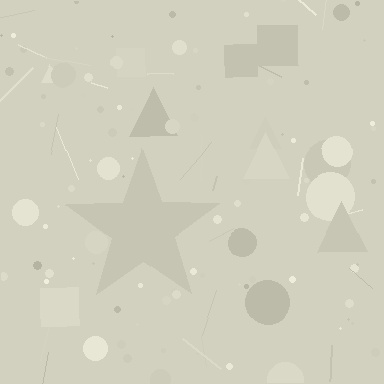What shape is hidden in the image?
A star is hidden in the image.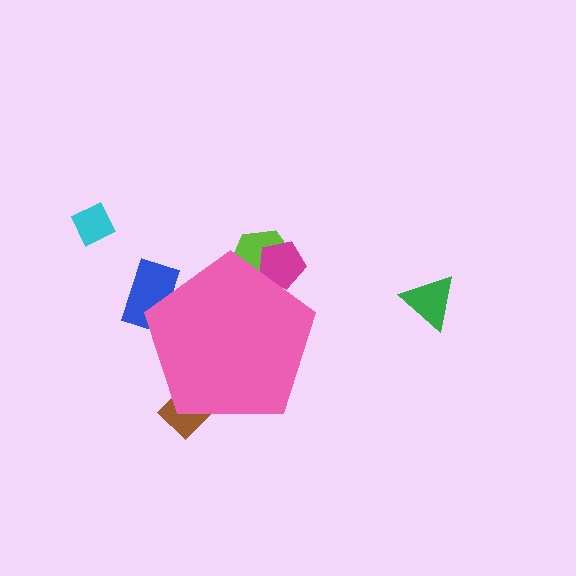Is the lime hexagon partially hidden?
Yes, the lime hexagon is partially hidden behind the pink pentagon.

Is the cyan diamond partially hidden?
No, the cyan diamond is fully visible.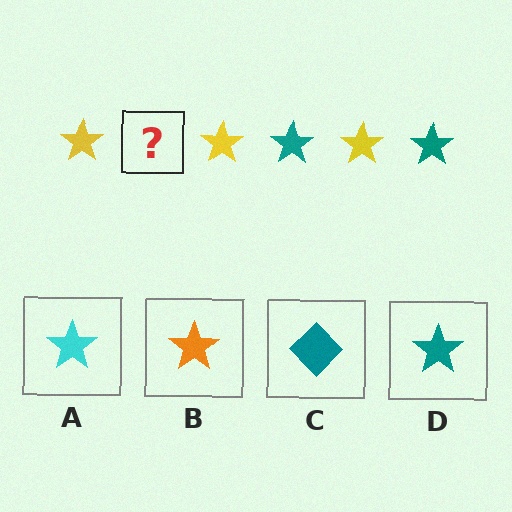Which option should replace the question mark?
Option D.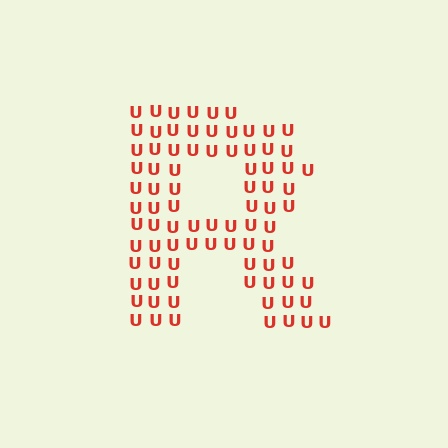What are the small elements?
The small elements are letter U's.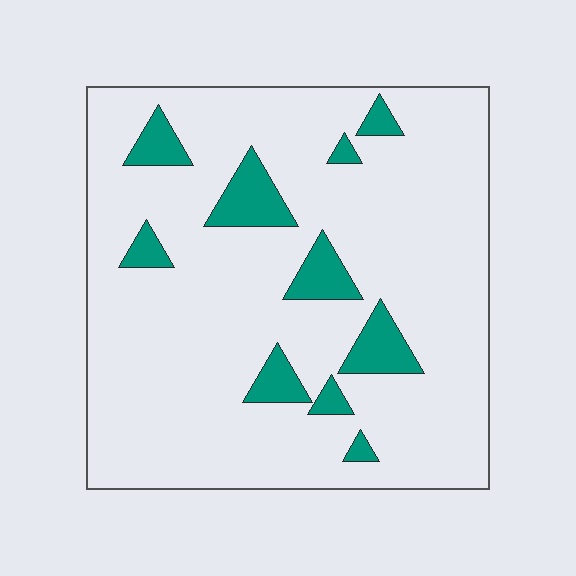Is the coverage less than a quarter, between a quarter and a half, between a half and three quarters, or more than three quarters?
Less than a quarter.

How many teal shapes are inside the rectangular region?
10.